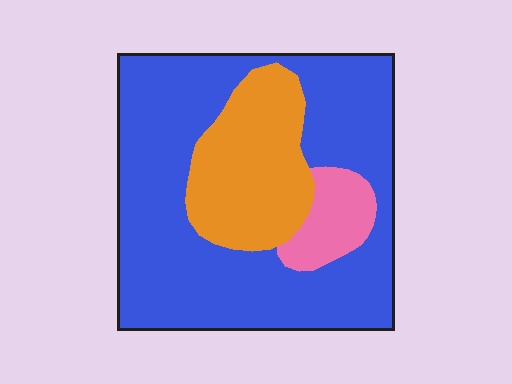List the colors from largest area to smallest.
From largest to smallest: blue, orange, pink.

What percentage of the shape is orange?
Orange covers around 25% of the shape.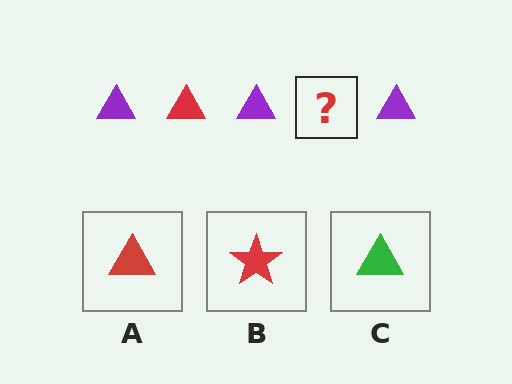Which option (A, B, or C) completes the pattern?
A.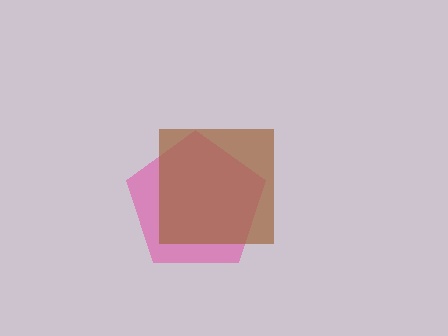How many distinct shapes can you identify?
There are 2 distinct shapes: a pink pentagon, a brown square.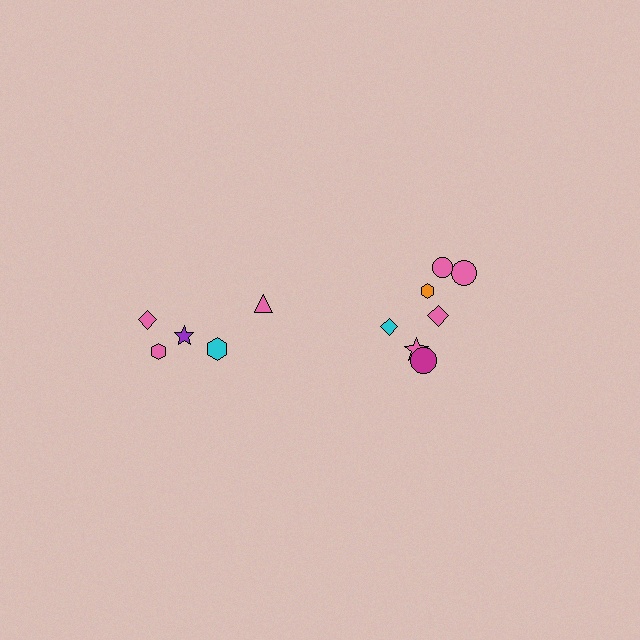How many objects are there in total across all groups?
There are 12 objects.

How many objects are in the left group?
There are 5 objects.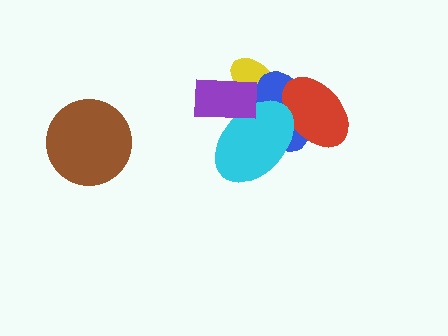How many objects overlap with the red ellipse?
2 objects overlap with the red ellipse.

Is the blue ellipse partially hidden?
Yes, it is partially covered by another shape.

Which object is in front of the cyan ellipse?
The purple rectangle is in front of the cyan ellipse.